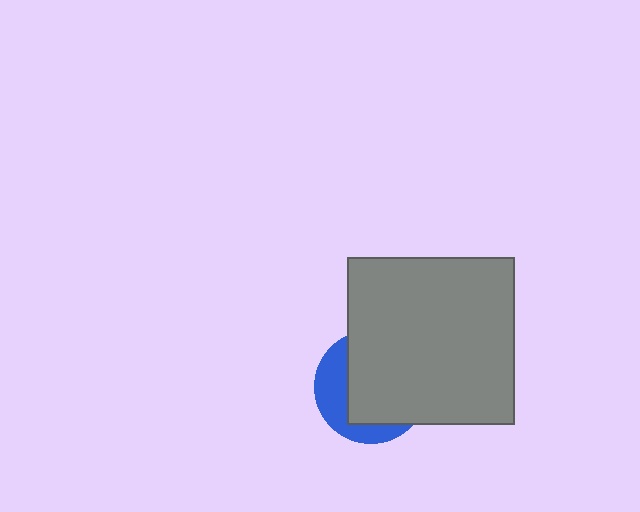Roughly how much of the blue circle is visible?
A small part of it is visible (roughly 34%).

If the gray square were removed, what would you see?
You would see the complete blue circle.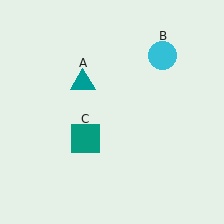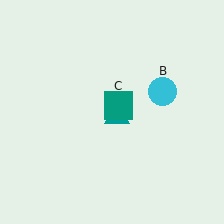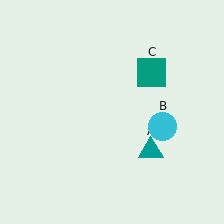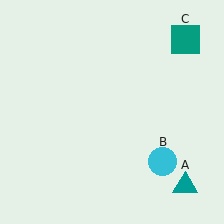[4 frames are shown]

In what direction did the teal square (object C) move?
The teal square (object C) moved up and to the right.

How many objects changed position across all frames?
3 objects changed position: teal triangle (object A), cyan circle (object B), teal square (object C).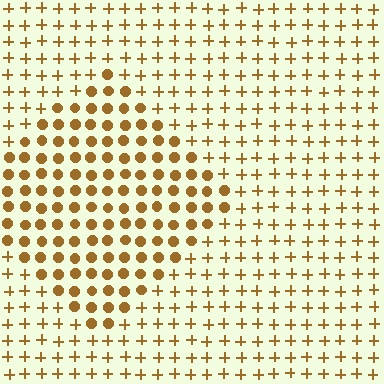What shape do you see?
I see a diamond.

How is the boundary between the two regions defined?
The boundary is defined by a change in element shape: circles inside vs. plus signs outside. All elements share the same color and spacing.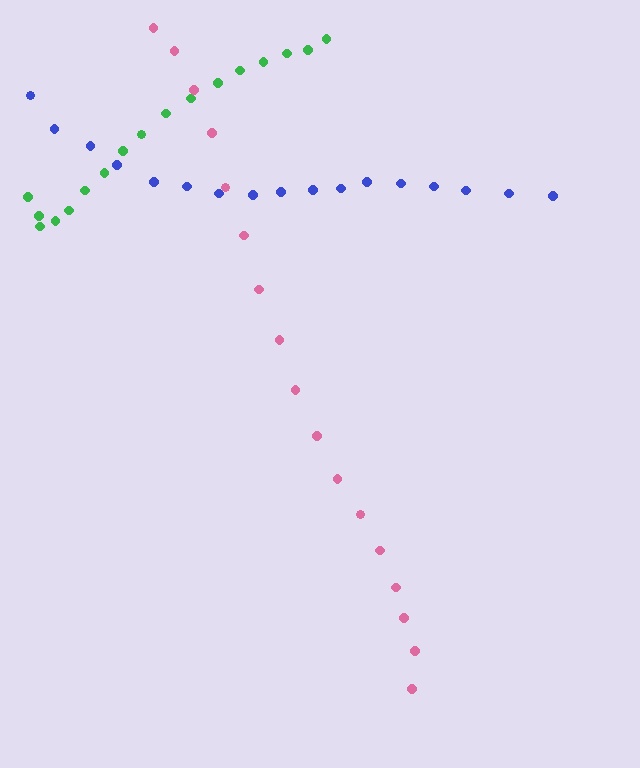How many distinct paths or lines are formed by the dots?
There are 3 distinct paths.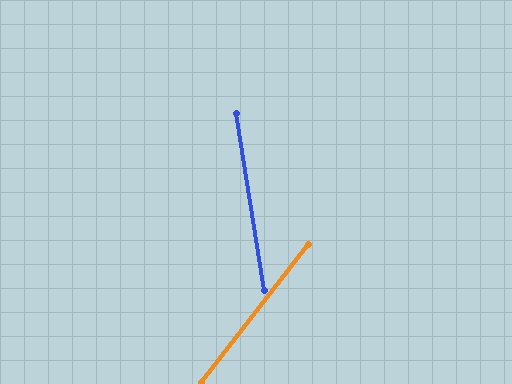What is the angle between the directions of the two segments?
Approximately 47 degrees.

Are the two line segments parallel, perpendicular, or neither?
Neither parallel nor perpendicular — they differ by about 47°.